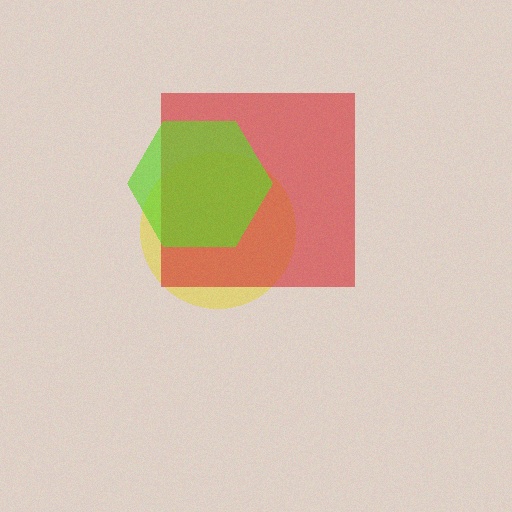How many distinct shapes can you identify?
There are 3 distinct shapes: a yellow circle, a red square, a lime hexagon.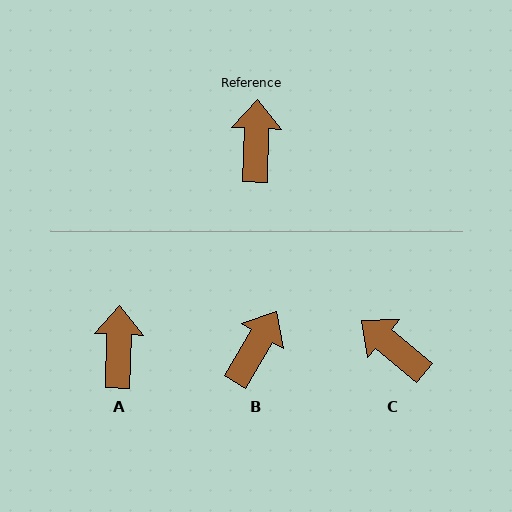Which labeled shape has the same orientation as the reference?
A.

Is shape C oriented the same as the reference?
No, it is off by about 52 degrees.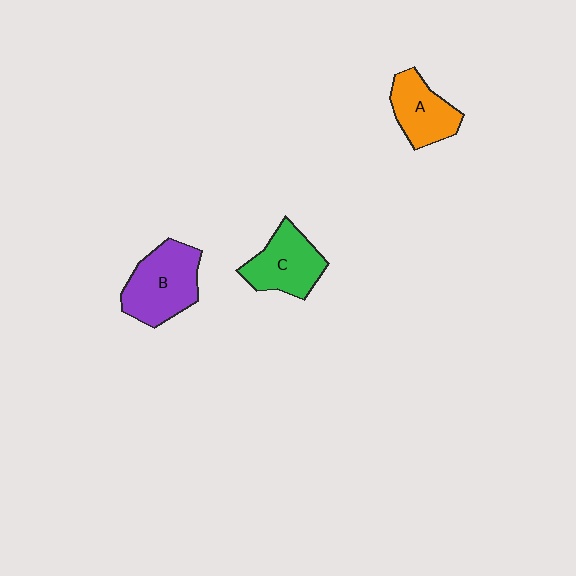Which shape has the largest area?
Shape B (purple).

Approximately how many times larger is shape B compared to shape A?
Approximately 1.4 times.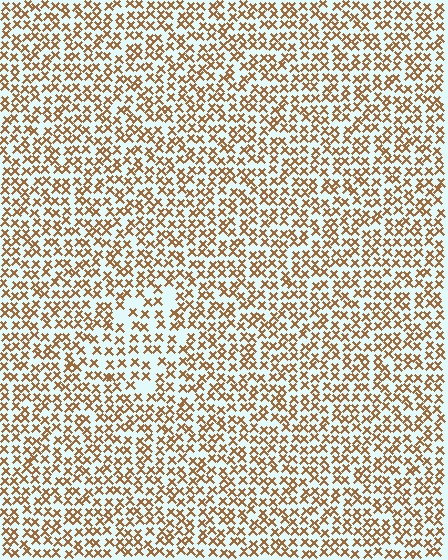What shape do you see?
I see a triangle.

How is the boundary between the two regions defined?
The boundary is defined by a change in element density (approximately 1.5x ratio). All elements are the same color, size, and shape.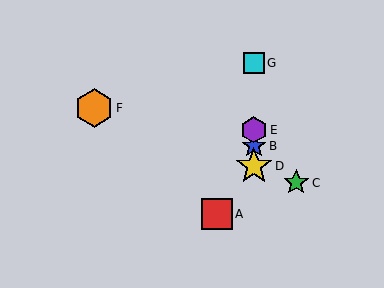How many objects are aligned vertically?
4 objects (B, D, E, G) are aligned vertically.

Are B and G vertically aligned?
Yes, both are at x≈254.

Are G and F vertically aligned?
No, G is at x≈254 and F is at x≈94.